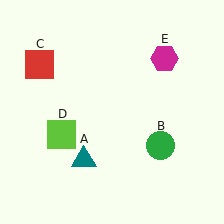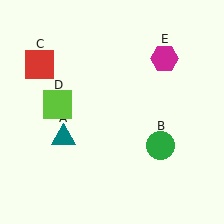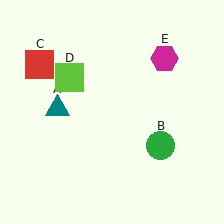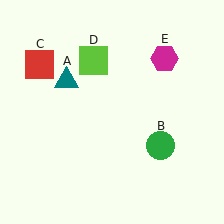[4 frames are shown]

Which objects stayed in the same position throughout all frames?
Green circle (object B) and red square (object C) and magenta hexagon (object E) remained stationary.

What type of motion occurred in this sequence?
The teal triangle (object A), lime square (object D) rotated clockwise around the center of the scene.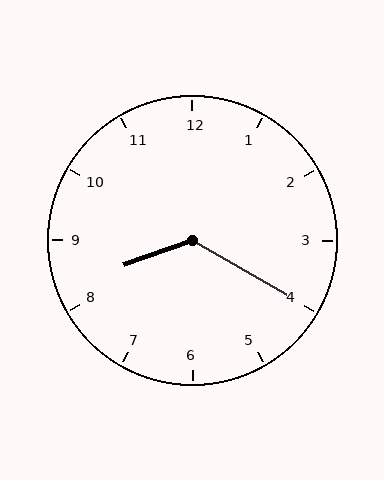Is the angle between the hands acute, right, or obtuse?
It is obtuse.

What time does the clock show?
8:20.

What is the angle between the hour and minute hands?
Approximately 130 degrees.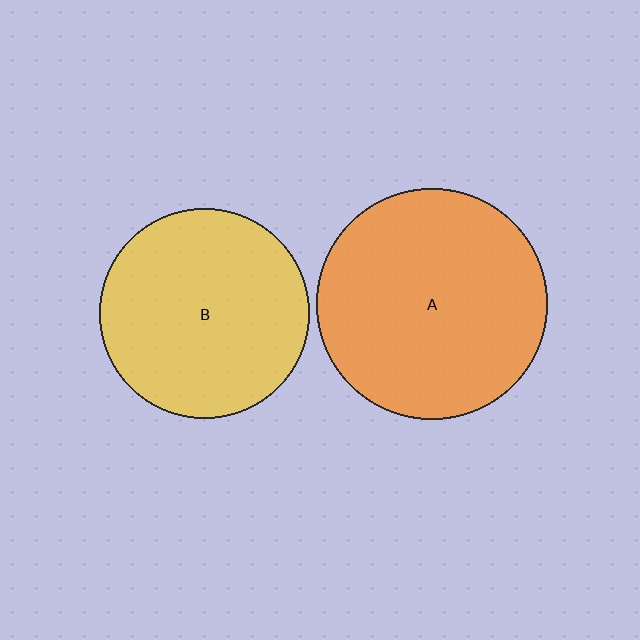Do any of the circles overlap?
No, none of the circles overlap.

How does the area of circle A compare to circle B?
Approximately 1.2 times.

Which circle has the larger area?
Circle A (orange).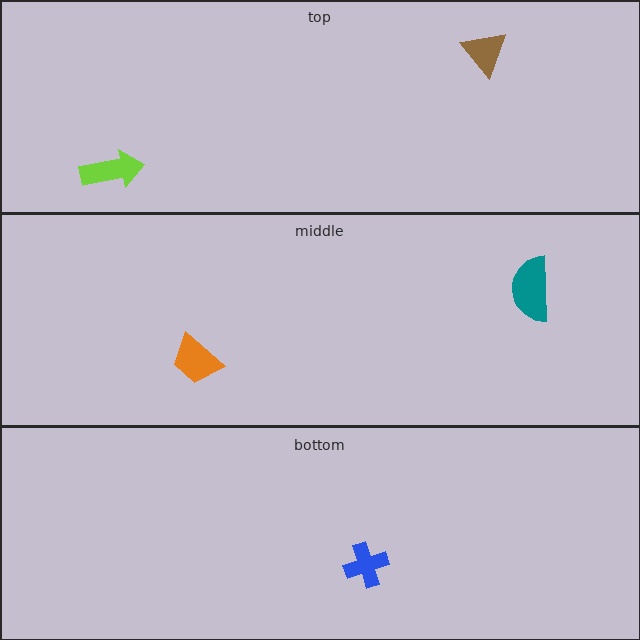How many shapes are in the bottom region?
1.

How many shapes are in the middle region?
2.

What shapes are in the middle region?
The teal semicircle, the orange trapezoid.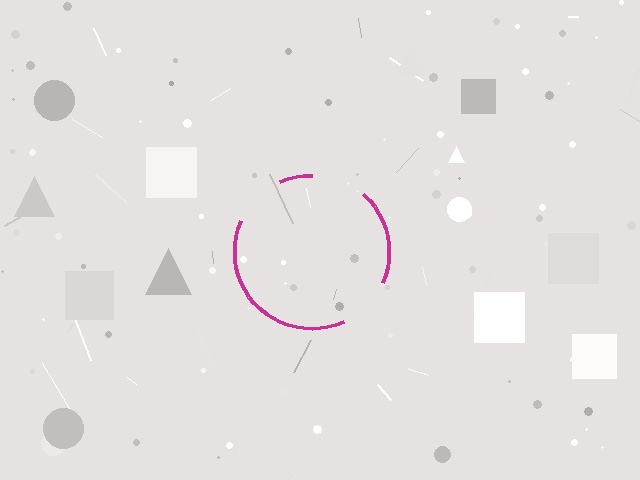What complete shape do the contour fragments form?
The contour fragments form a circle.